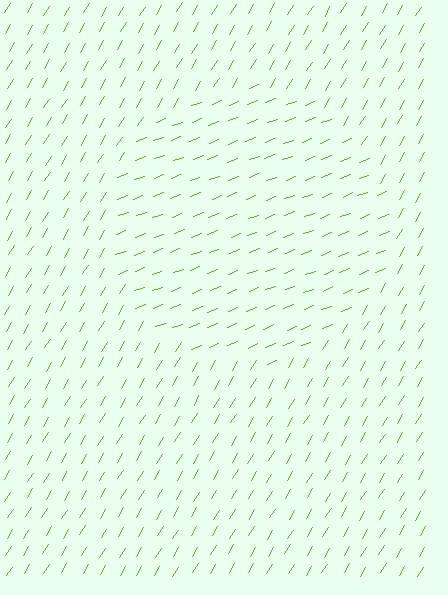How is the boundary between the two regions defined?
The boundary is defined purely by a change in line orientation (approximately 38 degrees difference). All lines are the same color and thickness.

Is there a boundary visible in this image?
Yes, there is a texture boundary formed by a change in line orientation.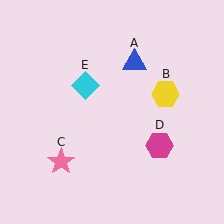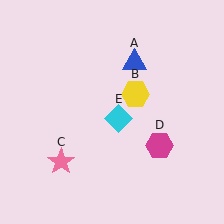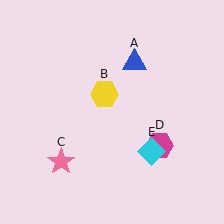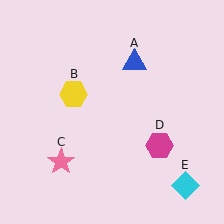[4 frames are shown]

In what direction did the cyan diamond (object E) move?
The cyan diamond (object E) moved down and to the right.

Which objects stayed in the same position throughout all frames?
Blue triangle (object A) and pink star (object C) and magenta hexagon (object D) remained stationary.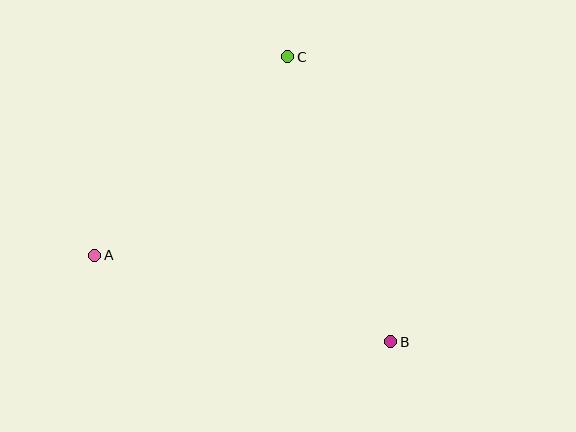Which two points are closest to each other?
Points A and C are closest to each other.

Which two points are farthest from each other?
Points A and B are farthest from each other.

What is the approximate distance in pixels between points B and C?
The distance between B and C is approximately 303 pixels.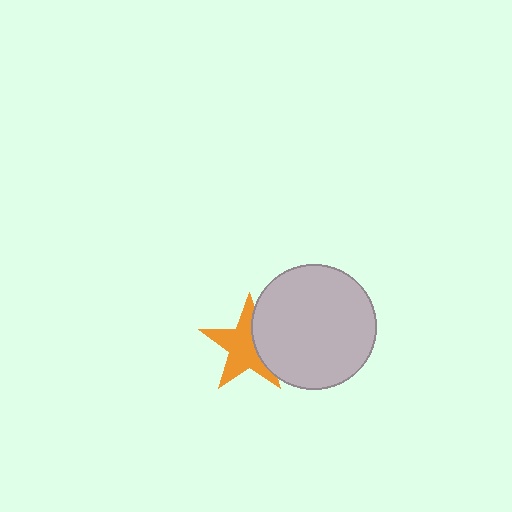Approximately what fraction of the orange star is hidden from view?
Roughly 33% of the orange star is hidden behind the light gray circle.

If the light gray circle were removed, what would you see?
You would see the complete orange star.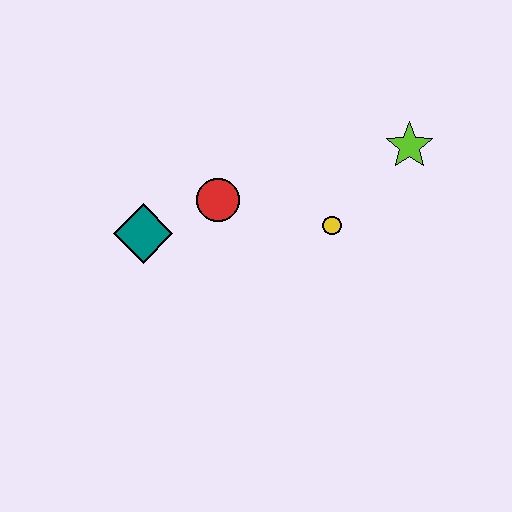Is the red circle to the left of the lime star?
Yes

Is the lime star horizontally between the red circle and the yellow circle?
No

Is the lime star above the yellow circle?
Yes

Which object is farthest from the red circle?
The lime star is farthest from the red circle.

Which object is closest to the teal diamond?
The red circle is closest to the teal diamond.